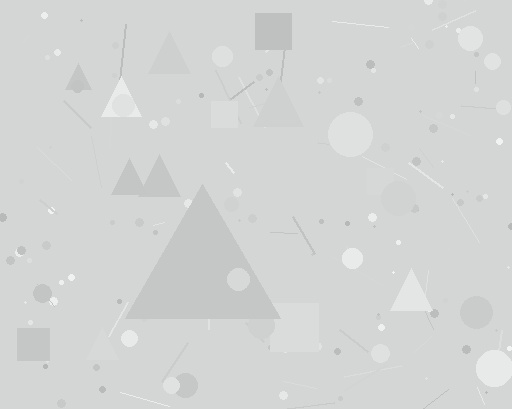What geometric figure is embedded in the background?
A triangle is embedded in the background.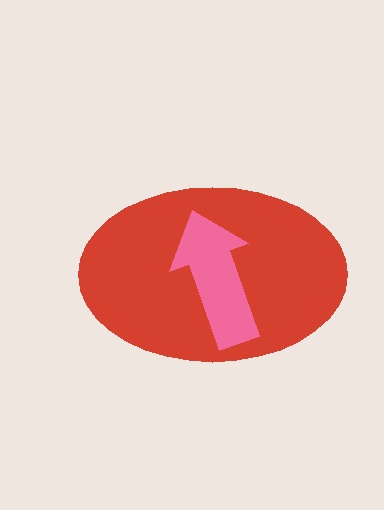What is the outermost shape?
The red ellipse.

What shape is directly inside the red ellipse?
The pink arrow.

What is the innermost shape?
The pink arrow.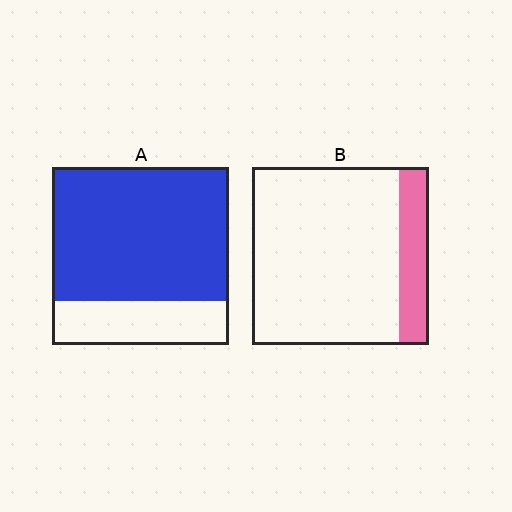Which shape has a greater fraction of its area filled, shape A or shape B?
Shape A.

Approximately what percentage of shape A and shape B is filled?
A is approximately 75% and B is approximately 15%.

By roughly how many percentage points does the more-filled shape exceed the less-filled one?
By roughly 60 percentage points (A over B).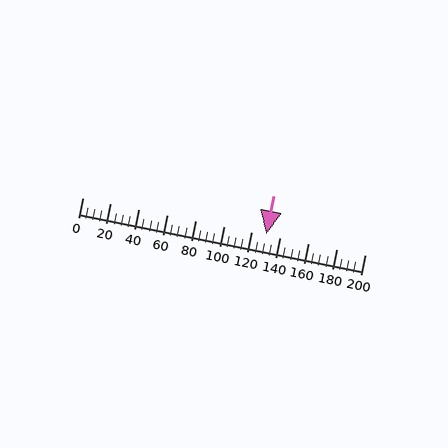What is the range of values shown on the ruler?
The ruler shows values from 0 to 200.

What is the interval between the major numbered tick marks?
The major tick marks are spaced 20 units apart.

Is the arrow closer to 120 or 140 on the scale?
The arrow is closer to 140.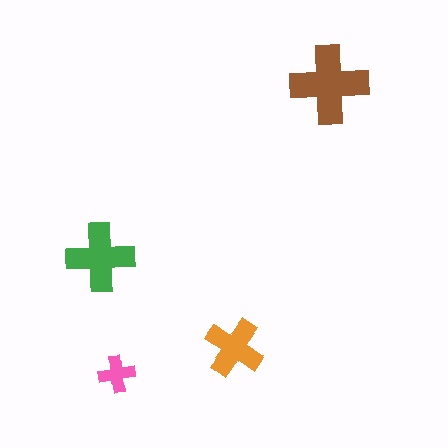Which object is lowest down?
The pink cross is bottommost.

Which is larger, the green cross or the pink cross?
The green one.